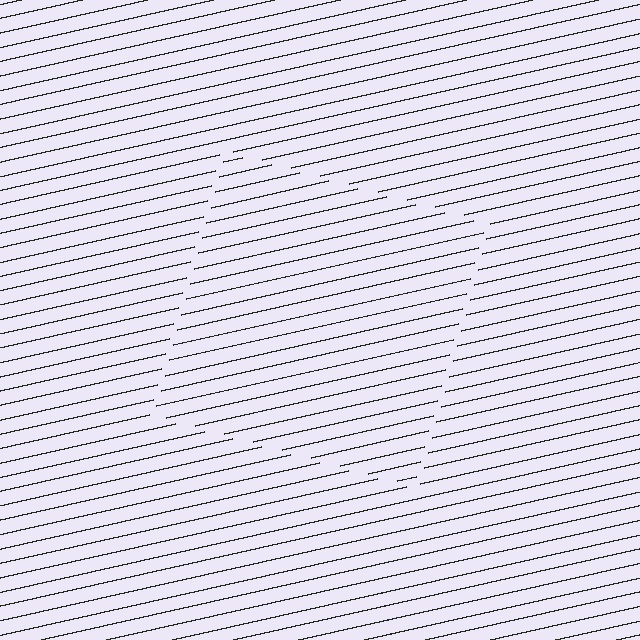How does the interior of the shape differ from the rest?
The interior of the shape contains the same grating, shifted by half a period — the contour is defined by the phase discontinuity where line-ends from the inner and outer gratings abut.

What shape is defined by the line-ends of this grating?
An illusory square. The interior of the shape contains the same grating, shifted by half a period — the contour is defined by the phase discontinuity where line-ends from the inner and outer gratings abut.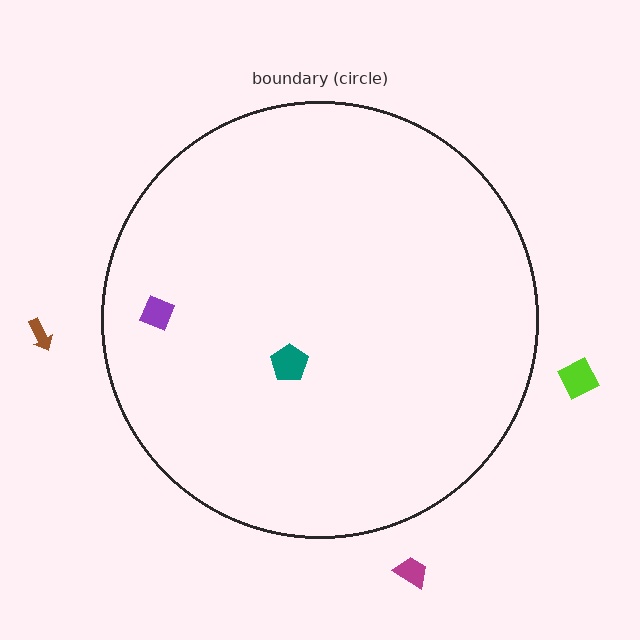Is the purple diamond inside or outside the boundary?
Inside.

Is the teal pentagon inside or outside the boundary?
Inside.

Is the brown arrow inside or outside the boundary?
Outside.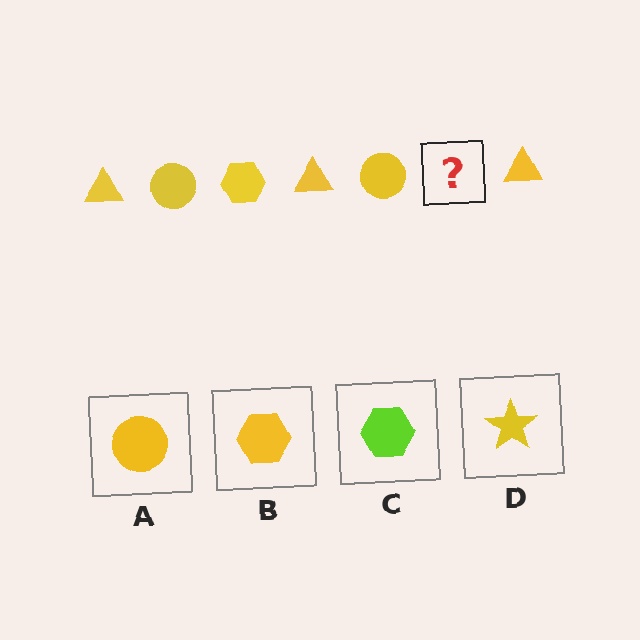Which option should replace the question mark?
Option B.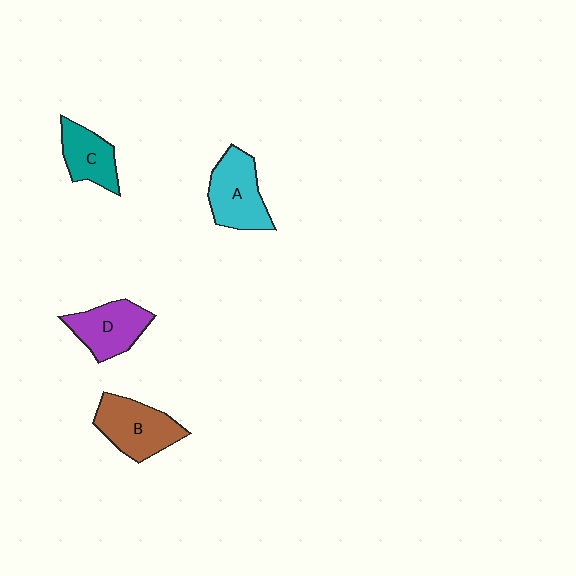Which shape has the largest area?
Shape B (brown).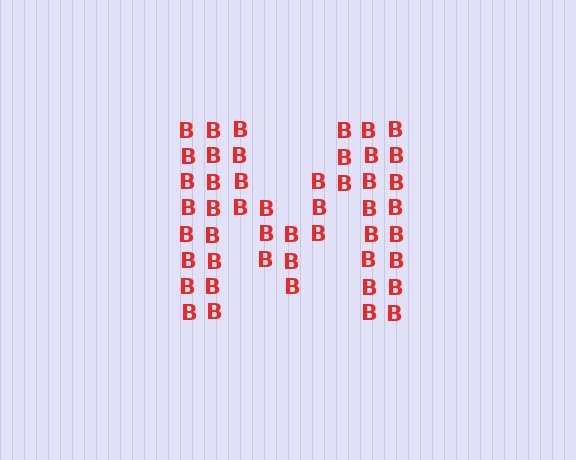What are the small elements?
The small elements are letter B's.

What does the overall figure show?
The overall figure shows the letter M.